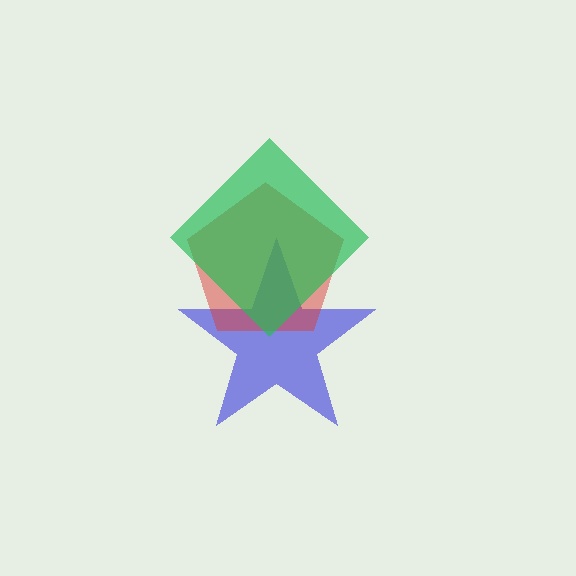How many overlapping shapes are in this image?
There are 3 overlapping shapes in the image.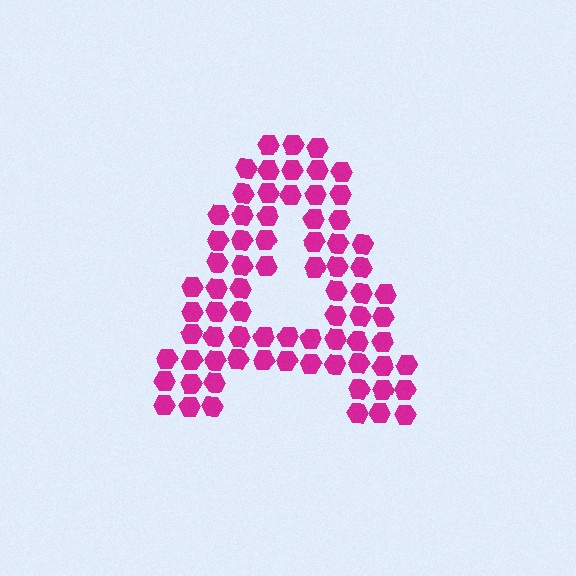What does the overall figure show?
The overall figure shows the letter A.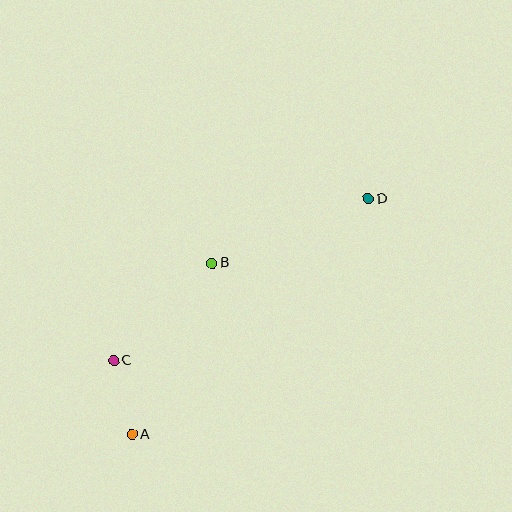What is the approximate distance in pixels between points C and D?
The distance between C and D is approximately 302 pixels.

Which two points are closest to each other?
Points A and C are closest to each other.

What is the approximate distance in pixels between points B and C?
The distance between B and C is approximately 139 pixels.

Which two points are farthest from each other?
Points A and D are farthest from each other.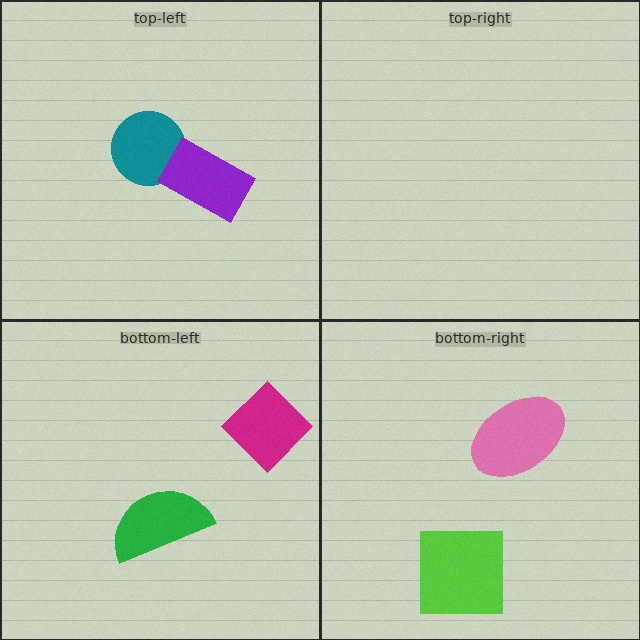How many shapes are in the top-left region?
2.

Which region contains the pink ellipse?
The bottom-right region.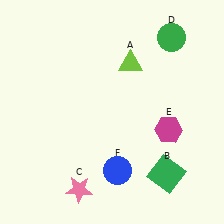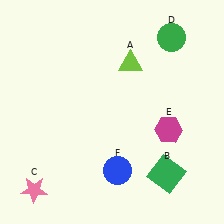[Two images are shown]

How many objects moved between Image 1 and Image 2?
1 object moved between the two images.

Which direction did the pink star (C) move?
The pink star (C) moved left.